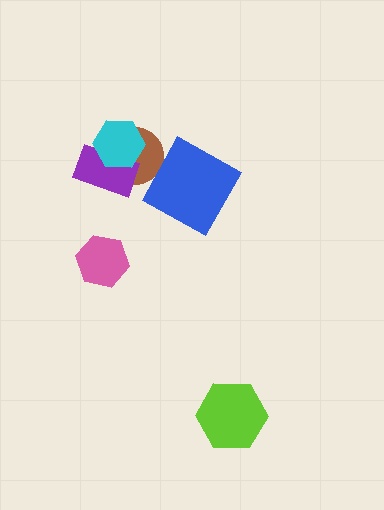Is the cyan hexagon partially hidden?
No, no other shape covers it.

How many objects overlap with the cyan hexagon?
2 objects overlap with the cyan hexagon.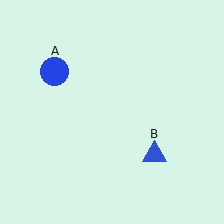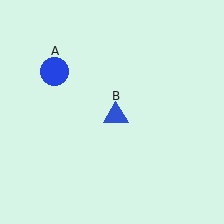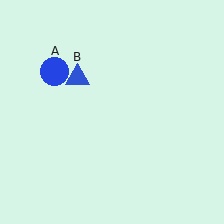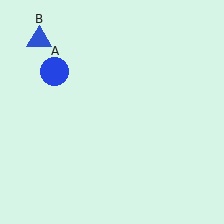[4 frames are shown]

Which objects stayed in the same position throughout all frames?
Blue circle (object A) remained stationary.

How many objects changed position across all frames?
1 object changed position: blue triangle (object B).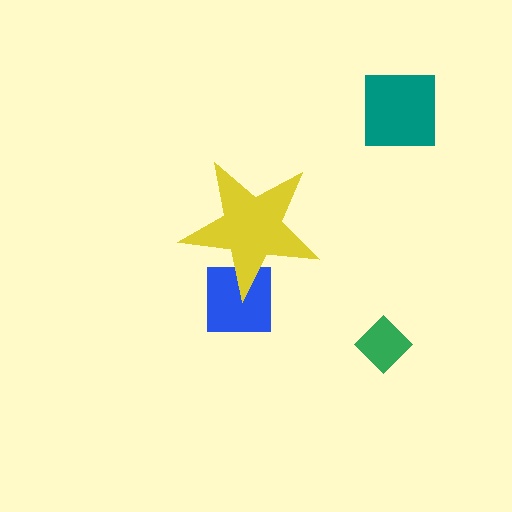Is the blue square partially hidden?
Yes, the blue square is partially hidden behind the yellow star.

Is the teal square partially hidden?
No, the teal square is fully visible.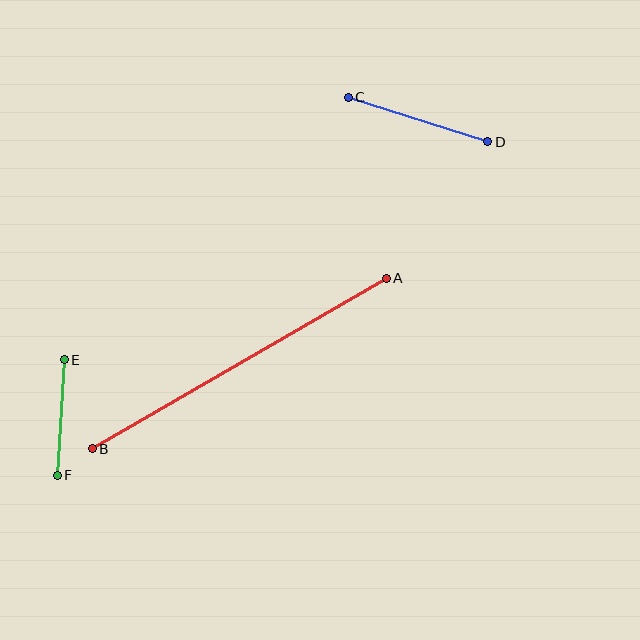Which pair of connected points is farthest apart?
Points A and B are farthest apart.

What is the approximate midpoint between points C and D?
The midpoint is at approximately (418, 119) pixels.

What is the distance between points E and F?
The distance is approximately 116 pixels.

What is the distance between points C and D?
The distance is approximately 146 pixels.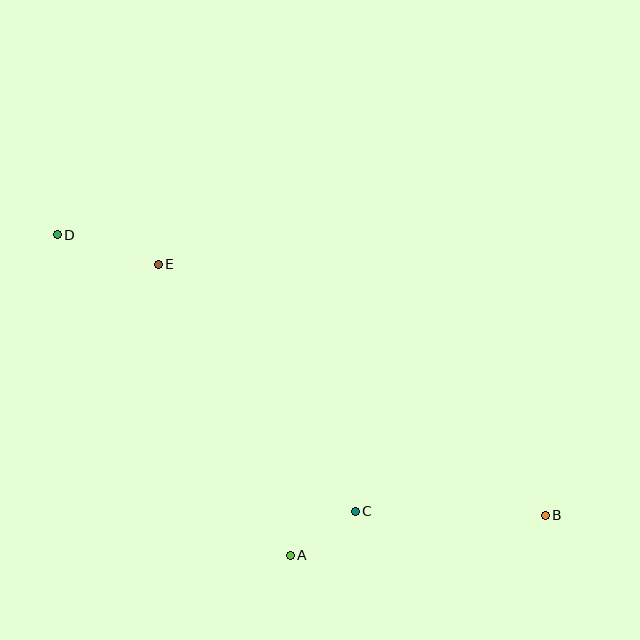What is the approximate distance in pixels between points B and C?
The distance between B and C is approximately 190 pixels.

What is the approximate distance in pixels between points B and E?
The distance between B and E is approximately 461 pixels.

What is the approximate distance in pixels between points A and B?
The distance between A and B is approximately 258 pixels.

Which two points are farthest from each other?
Points B and D are farthest from each other.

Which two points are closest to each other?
Points A and C are closest to each other.